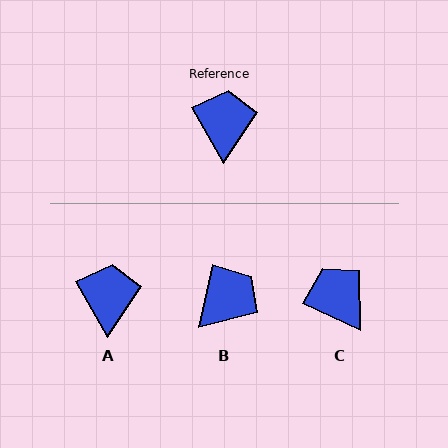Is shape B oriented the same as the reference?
No, it is off by about 42 degrees.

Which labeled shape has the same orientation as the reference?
A.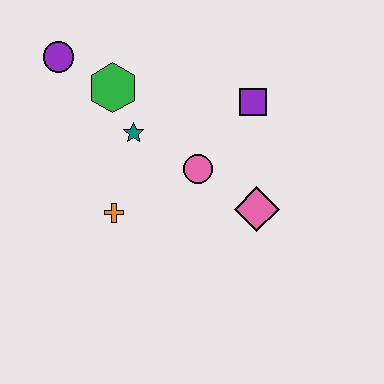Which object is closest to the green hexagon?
The teal star is closest to the green hexagon.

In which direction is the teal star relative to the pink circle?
The teal star is to the left of the pink circle.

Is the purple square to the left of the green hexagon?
No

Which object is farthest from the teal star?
The pink diamond is farthest from the teal star.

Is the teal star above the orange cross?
Yes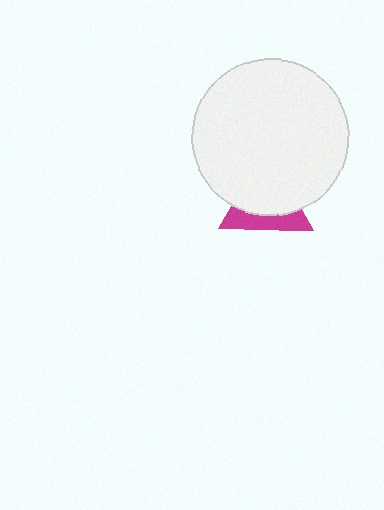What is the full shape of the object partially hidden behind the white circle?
The partially hidden object is a magenta triangle.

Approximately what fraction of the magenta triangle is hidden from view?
Roughly 64% of the magenta triangle is hidden behind the white circle.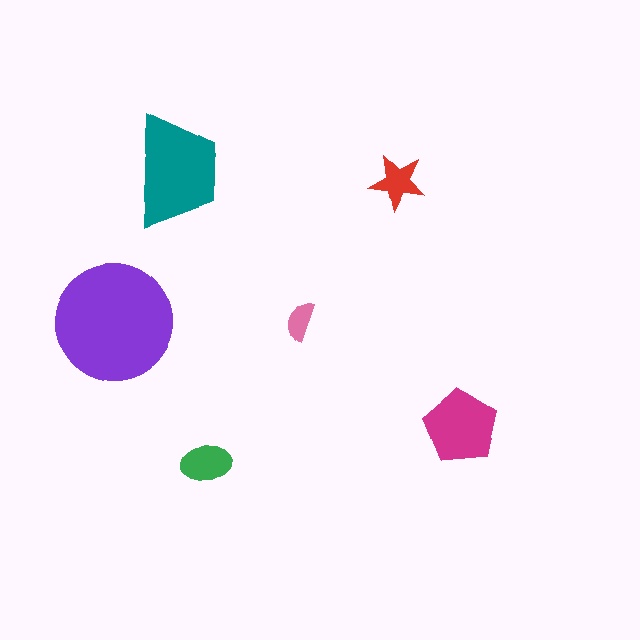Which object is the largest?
The purple circle.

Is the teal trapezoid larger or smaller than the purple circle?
Smaller.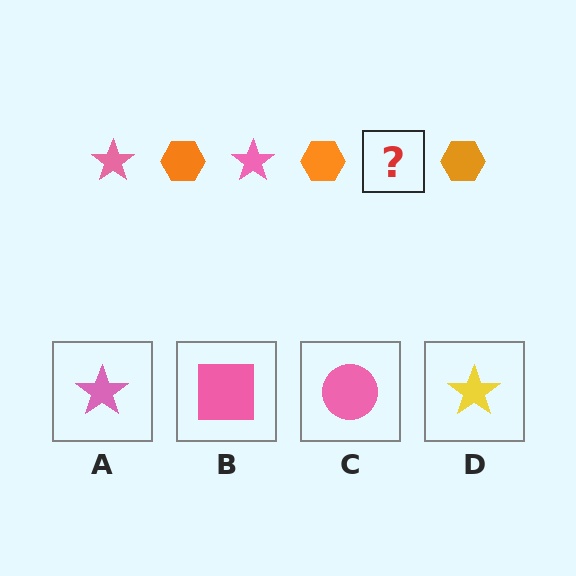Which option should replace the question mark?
Option A.